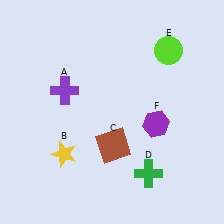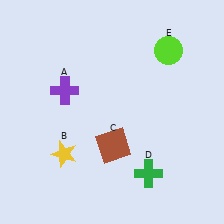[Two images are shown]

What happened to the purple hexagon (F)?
The purple hexagon (F) was removed in Image 2. It was in the bottom-right area of Image 1.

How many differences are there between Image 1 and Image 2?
There is 1 difference between the two images.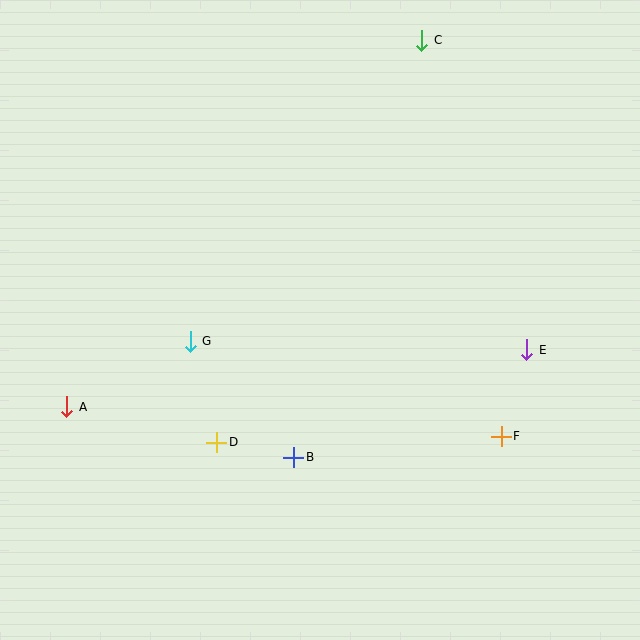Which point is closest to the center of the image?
Point G at (190, 341) is closest to the center.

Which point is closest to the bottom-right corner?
Point F is closest to the bottom-right corner.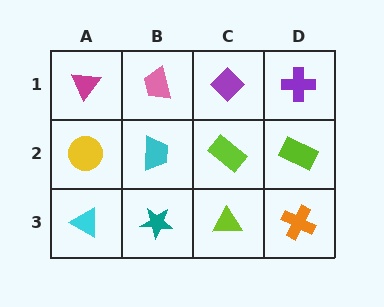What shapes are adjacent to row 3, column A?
A yellow circle (row 2, column A), a teal star (row 3, column B).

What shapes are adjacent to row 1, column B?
A cyan trapezoid (row 2, column B), a magenta triangle (row 1, column A), a purple diamond (row 1, column C).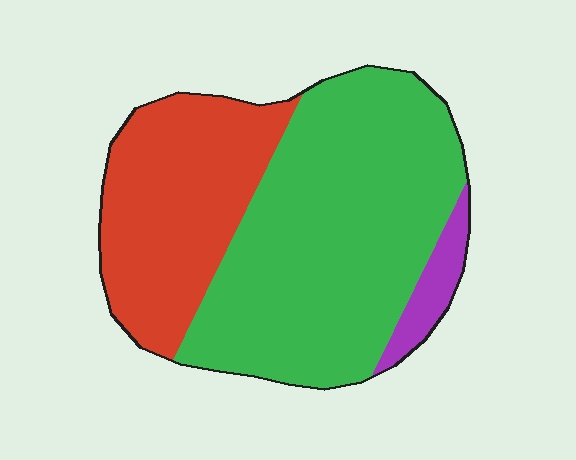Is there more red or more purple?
Red.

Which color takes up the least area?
Purple, at roughly 5%.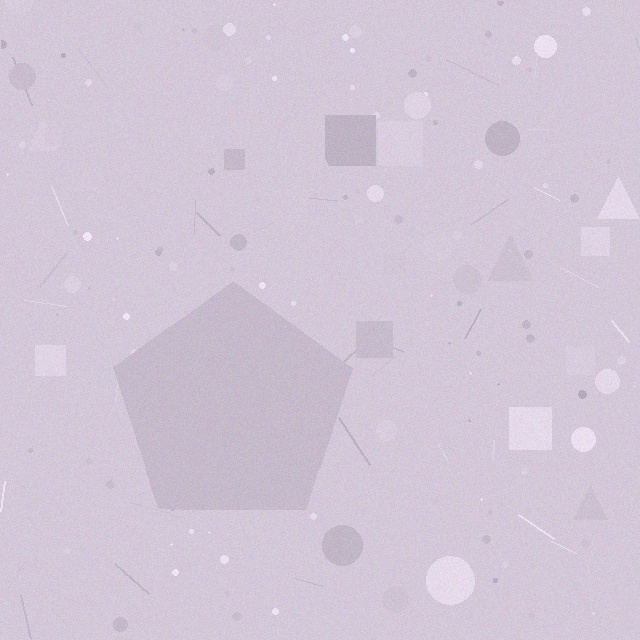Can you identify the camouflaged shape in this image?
The camouflaged shape is a pentagon.